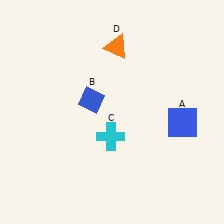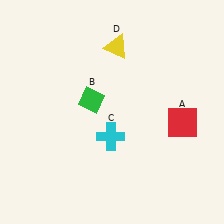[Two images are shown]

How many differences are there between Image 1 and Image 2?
There are 3 differences between the two images.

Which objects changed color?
A changed from blue to red. B changed from blue to green. D changed from orange to yellow.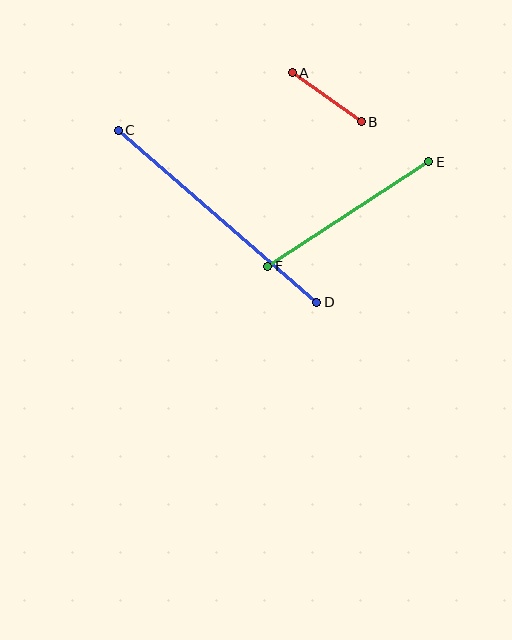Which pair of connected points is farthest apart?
Points C and D are farthest apart.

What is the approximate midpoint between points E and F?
The midpoint is at approximately (348, 214) pixels.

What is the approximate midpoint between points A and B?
The midpoint is at approximately (327, 97) pixels.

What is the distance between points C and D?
The distance is approximately 263 pixels.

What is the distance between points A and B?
The distance is approximately 84 pixels.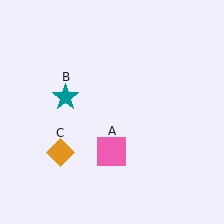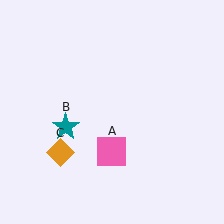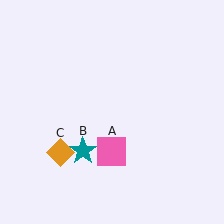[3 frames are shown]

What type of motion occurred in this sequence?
The teal star (object B) rotated counterclockwise around the center of the scene.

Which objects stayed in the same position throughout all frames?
Pink square (object A) and orange diamond (object C) remained stationary.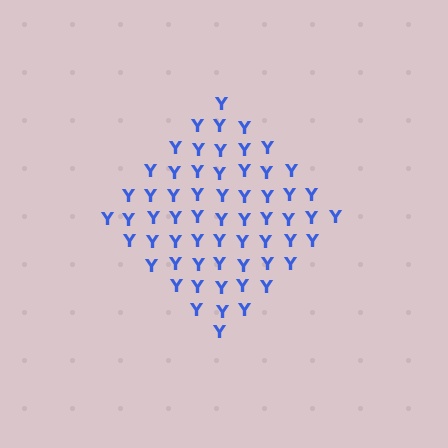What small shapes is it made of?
It is made of small letter Y's.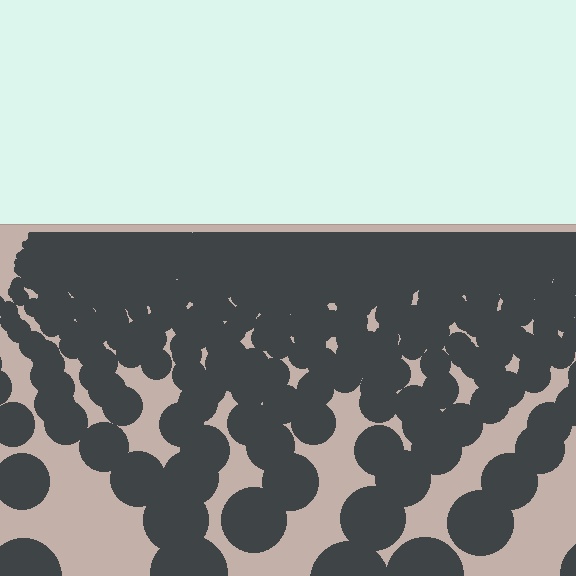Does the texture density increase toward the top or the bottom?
Density increases toward the top.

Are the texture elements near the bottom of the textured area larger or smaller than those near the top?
Larger. Near the bottom, elements are closer to the viewer and appear at a bigger on-screen size.